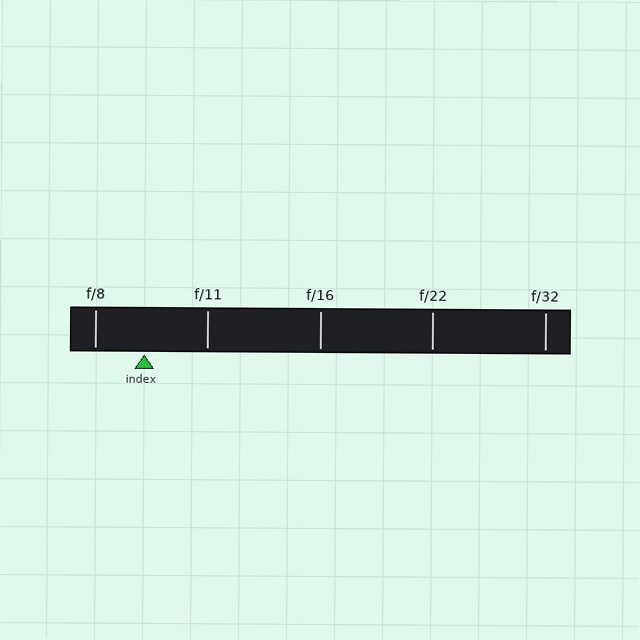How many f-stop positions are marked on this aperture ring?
There are 5 f-stop positions marked.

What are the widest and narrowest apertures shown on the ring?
The widest aperture shown is f/8 and the narrowest is f/32.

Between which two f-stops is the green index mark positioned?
The index mark is between f/8 and f/11.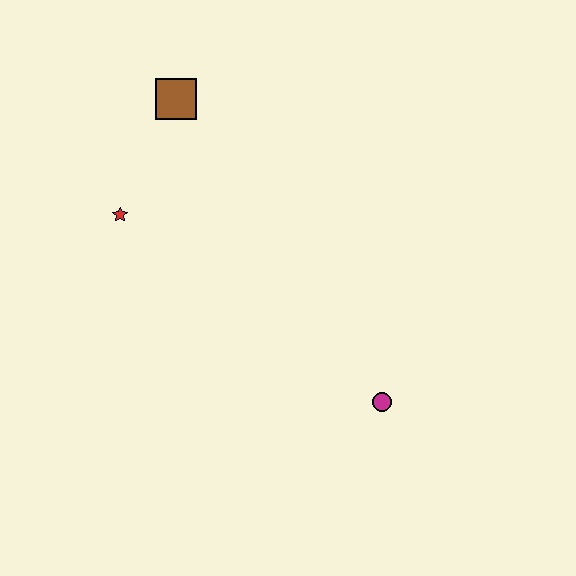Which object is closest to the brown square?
The red star is closest to the brown square.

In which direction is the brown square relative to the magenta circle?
The brown square is above the magenta circle.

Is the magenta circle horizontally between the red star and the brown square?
No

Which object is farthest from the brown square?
The magenta circle is farthest from the brown square.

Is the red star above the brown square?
No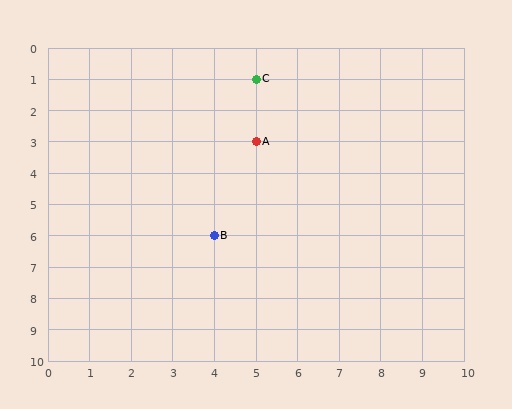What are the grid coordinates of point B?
Point B is at grid coordinates (4, 6).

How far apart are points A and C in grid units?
Points A and C are 2 rows apart.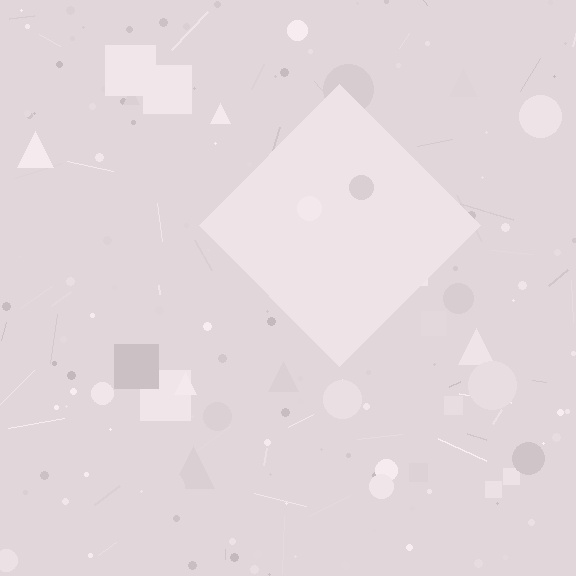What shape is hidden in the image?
A diamond is hidden in the image.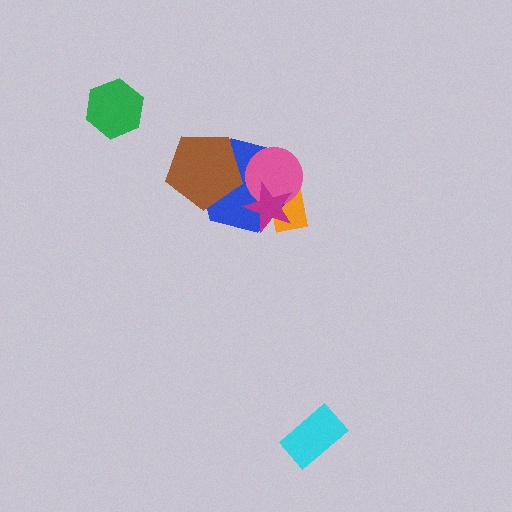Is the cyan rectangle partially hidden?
No, no other shape covers it.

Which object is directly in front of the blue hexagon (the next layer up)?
The pink circle is directly in front of the blue hexagon.